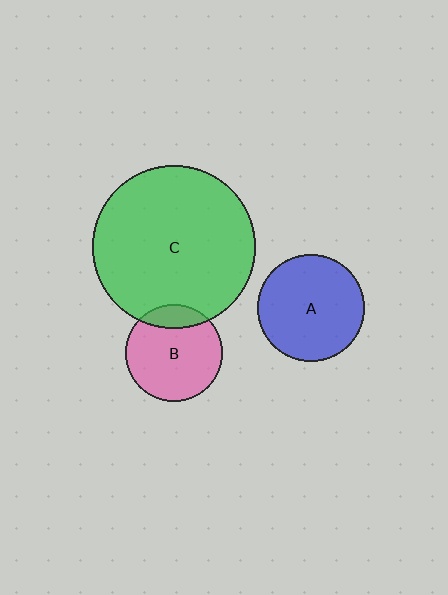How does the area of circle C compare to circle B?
Approximately 2.8 times.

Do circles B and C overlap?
Yes.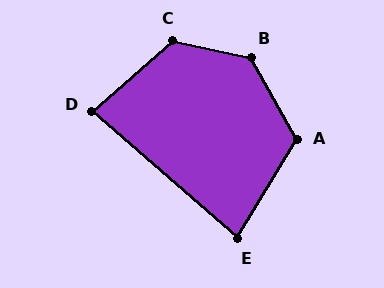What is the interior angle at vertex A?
Approximately 120 degrees (obtuse).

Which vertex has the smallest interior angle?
E, at approximately 80 degrees.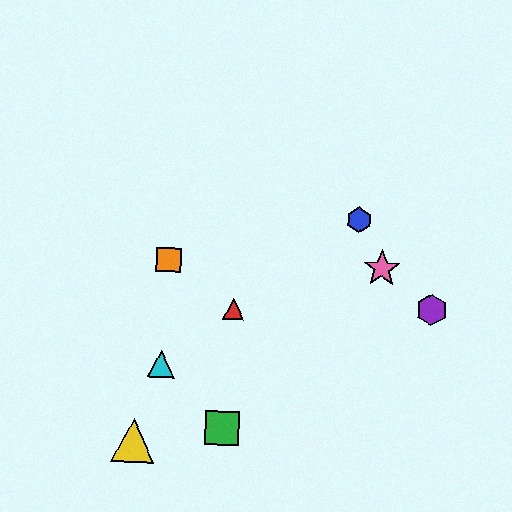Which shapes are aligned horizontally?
The orange square, the pink star are aligned horizontally.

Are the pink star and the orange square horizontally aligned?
Yes, both are at y≈269.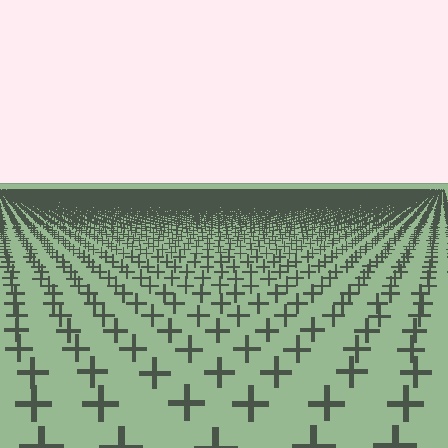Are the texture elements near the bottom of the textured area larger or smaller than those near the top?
Larger. Near the bottom, elements are closer to the viewer and appear at a bigger on-screen size.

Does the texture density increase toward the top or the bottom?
Density increases toward the top.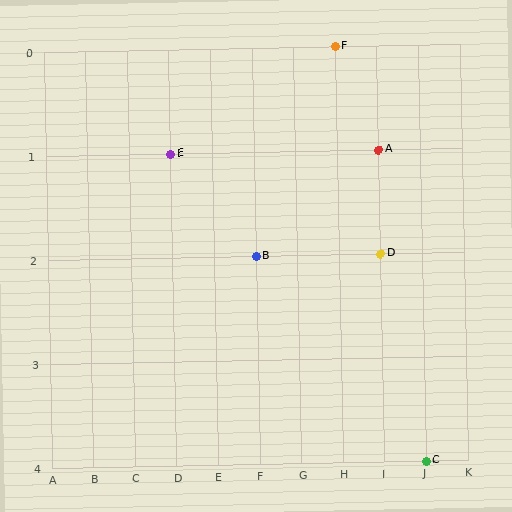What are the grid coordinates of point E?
Point E is at grid coordinates (D, 1).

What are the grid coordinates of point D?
Point D is at grid coordinates (I, 2).